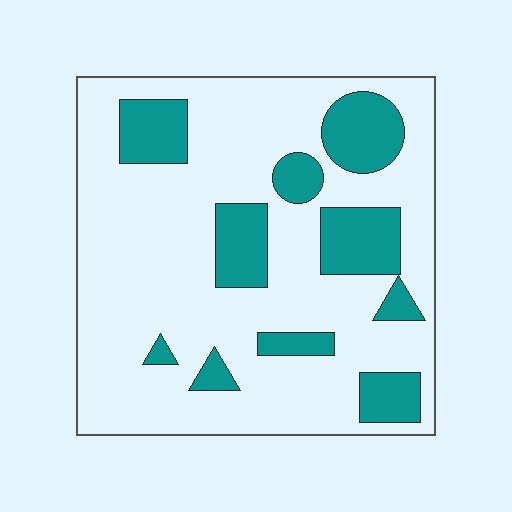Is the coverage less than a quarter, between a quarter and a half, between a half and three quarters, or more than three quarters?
Less than a quarter.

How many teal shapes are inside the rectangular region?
10.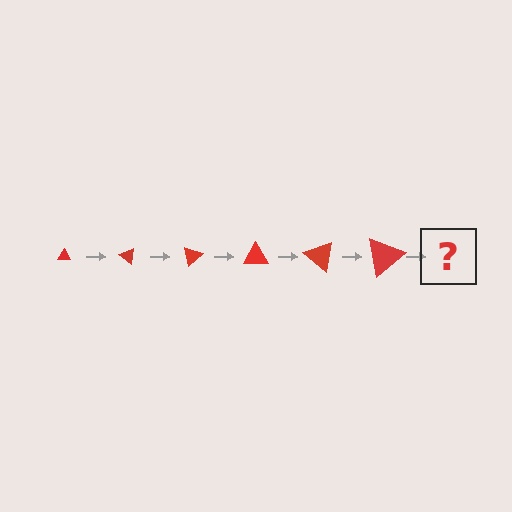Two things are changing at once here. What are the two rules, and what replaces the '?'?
The two rules are that the triangle grows larger each step and it rotates 40 degrees each step. The '?' should be a triangle, larger than the previous one and rotated 240 degrees from the start.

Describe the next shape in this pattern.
It should be a triangle, larger than the previous one and rotated 240 degrees from the start.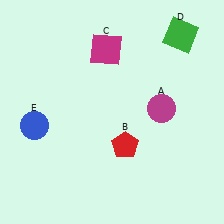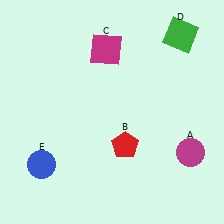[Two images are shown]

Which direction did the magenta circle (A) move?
The magenta circle (A) moved down.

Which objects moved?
The objects that moved are: the magenta circle (A), the blue circle (E).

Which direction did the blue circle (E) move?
The blue circle (E) moved down.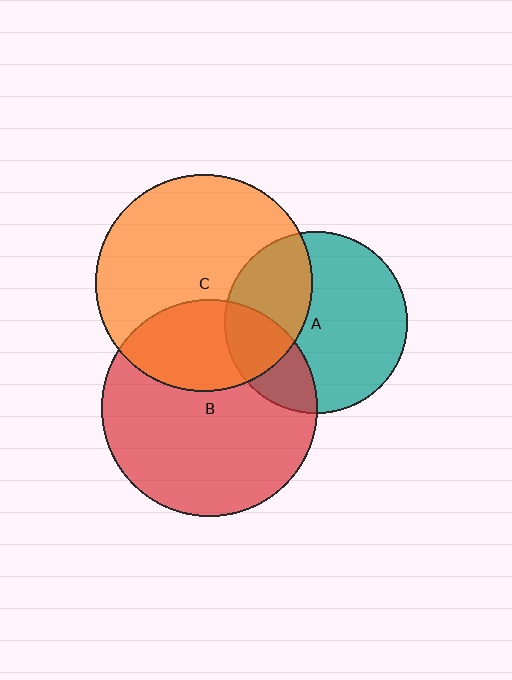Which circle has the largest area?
Circle C (orange).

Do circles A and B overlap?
Yes.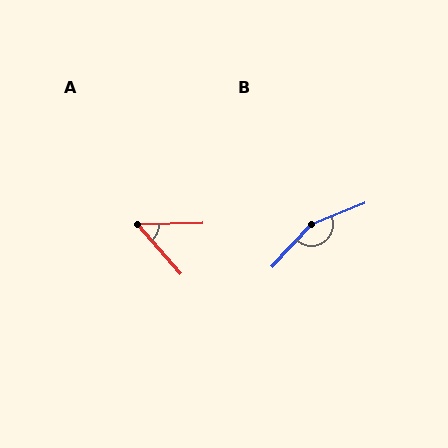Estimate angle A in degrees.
Approximately 49 degrees.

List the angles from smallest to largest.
A (49°), B (154°).